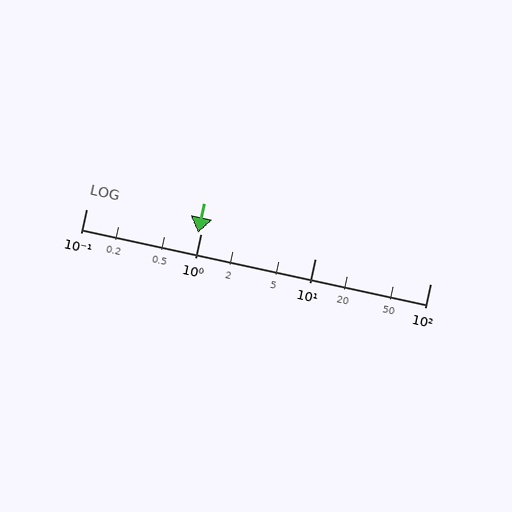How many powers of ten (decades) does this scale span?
The scale spans 3 decades, from 0.1 to 100.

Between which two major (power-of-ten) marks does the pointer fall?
The pointer is between 0.1 and 1.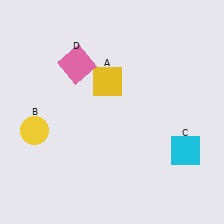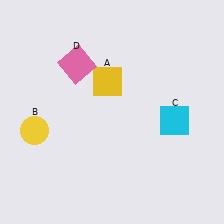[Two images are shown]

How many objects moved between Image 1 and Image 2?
1 object moved between the two images.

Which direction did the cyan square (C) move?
The cyan square (C) moved up.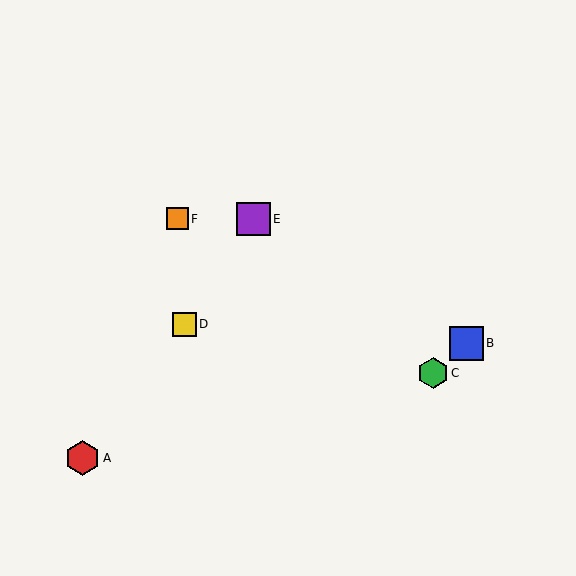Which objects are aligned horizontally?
Objects E, F are aligned horizontally.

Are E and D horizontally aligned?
No, E is at y≈219 and D is at y≈324.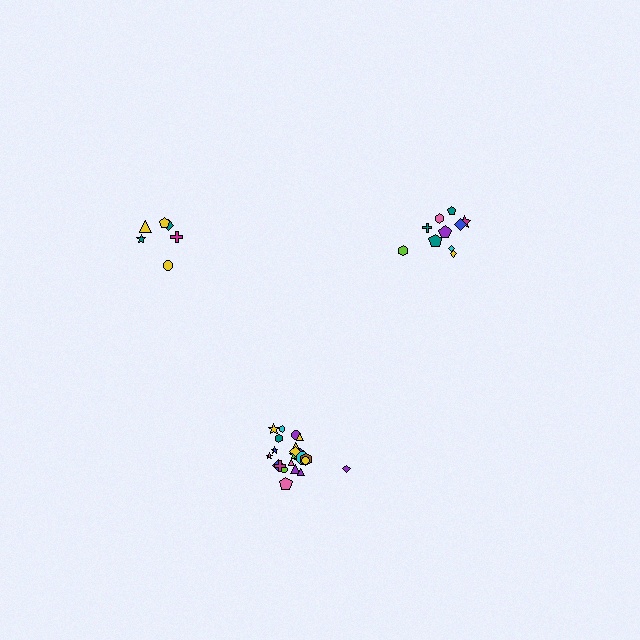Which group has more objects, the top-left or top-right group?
The top-right group.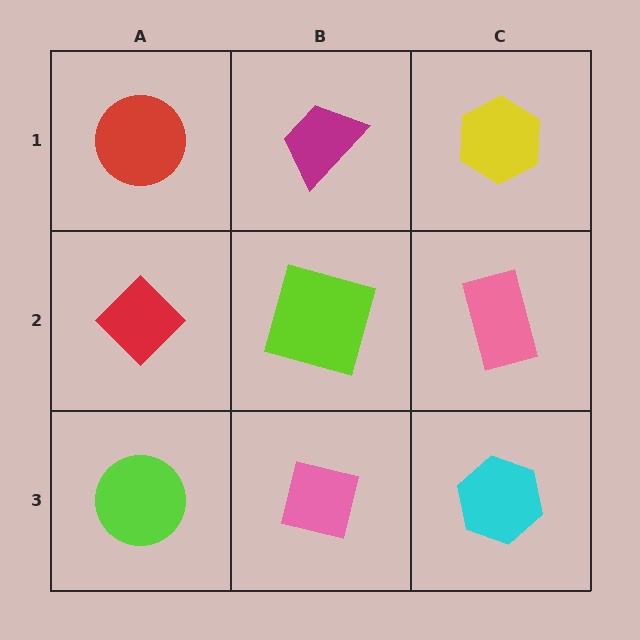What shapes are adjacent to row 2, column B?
A magenta trapezoid (row 1, column B), a pink square (row 3, column B), a red diamond (row 2, column A), a pink rectangle (row 2, column C).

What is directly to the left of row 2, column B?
A red diamond.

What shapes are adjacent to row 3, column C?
A pink rectangle (row 2, column C), a pink square (row 3, column B).